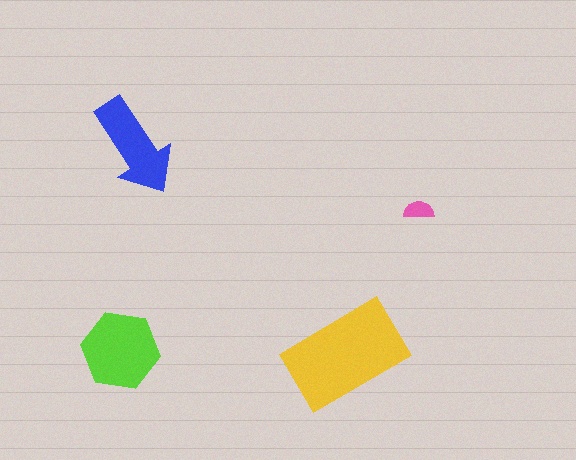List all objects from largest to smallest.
The yellow rectangle, the lime hexagon, the blue arrow, the pink semicircle.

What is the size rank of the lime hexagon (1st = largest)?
2nd.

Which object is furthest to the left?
The lime hexagon is leftmost.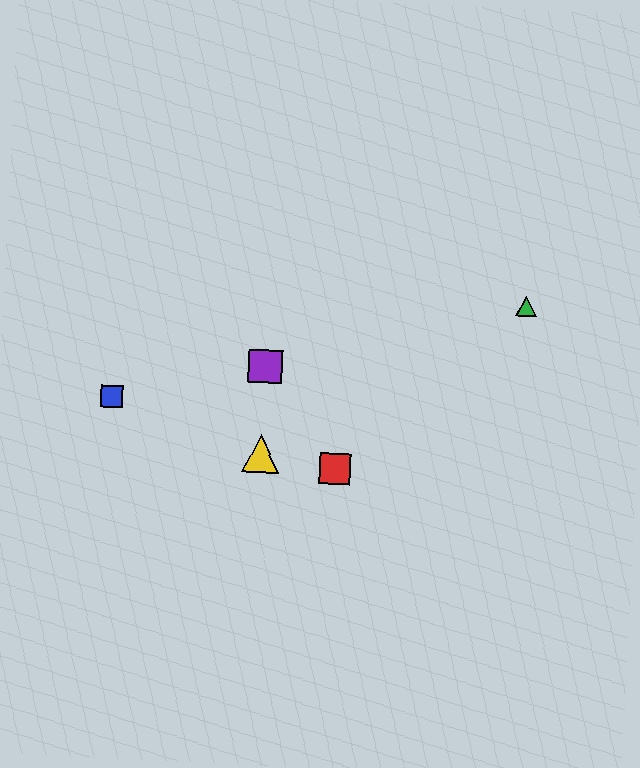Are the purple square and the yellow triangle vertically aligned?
Yes, both are at x≈265.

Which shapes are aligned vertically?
The yellow triangle, the purple square are aligned vertically.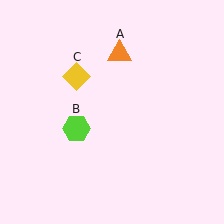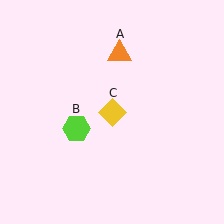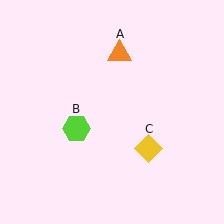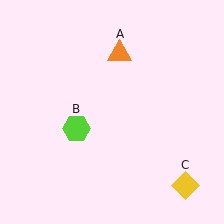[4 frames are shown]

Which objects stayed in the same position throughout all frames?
Orange triangle (object A) and lime hexagon (object B) remained stationary.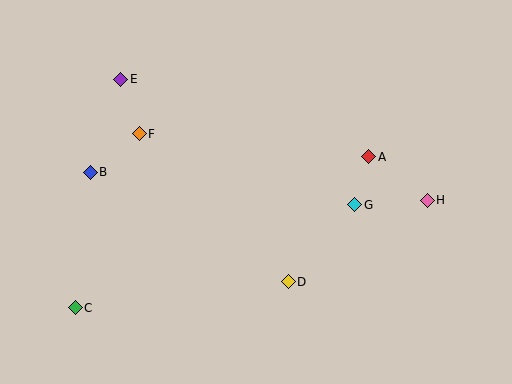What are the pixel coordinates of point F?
Point F is at (139, 134).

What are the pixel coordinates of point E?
Point E is at (121, 79).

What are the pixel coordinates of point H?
Point H is at (427, 200).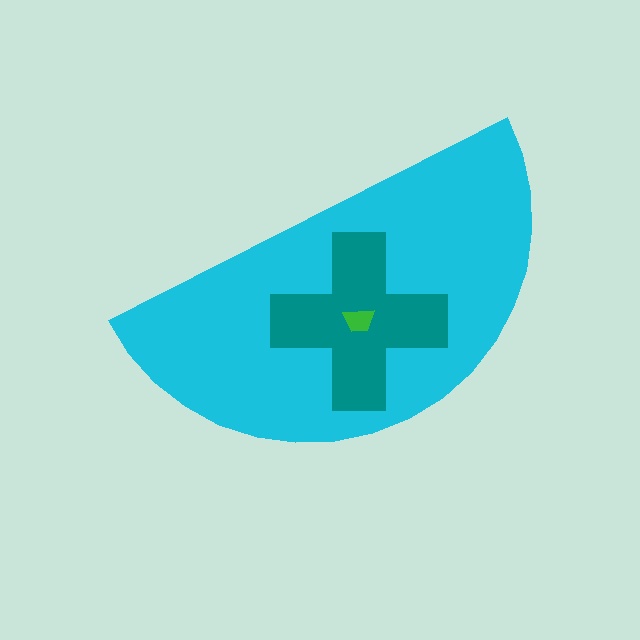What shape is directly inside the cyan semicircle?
The teal cross.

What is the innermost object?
The green trapezoid.